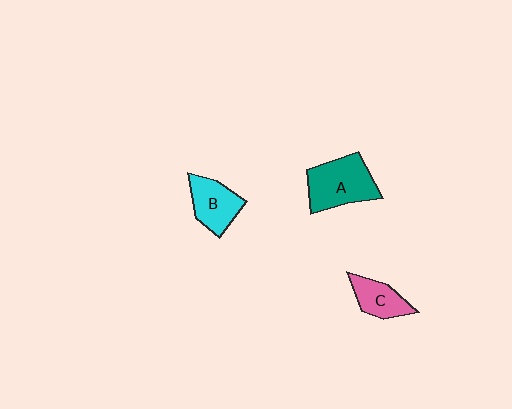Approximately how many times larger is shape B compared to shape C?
Approximately 1.2 times.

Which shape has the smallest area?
Shape C (pink).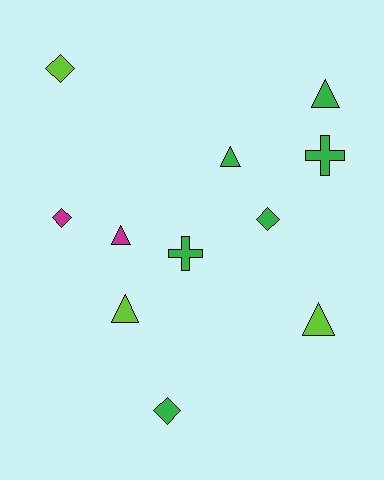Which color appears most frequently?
Green, with 6 objects.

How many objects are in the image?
There are 11 objects.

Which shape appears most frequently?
Triangle, with 5 objects.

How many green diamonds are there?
There are 2 green diamonds.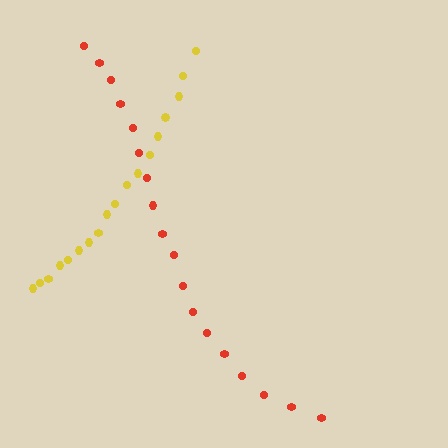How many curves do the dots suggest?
There are 2 distinct paths.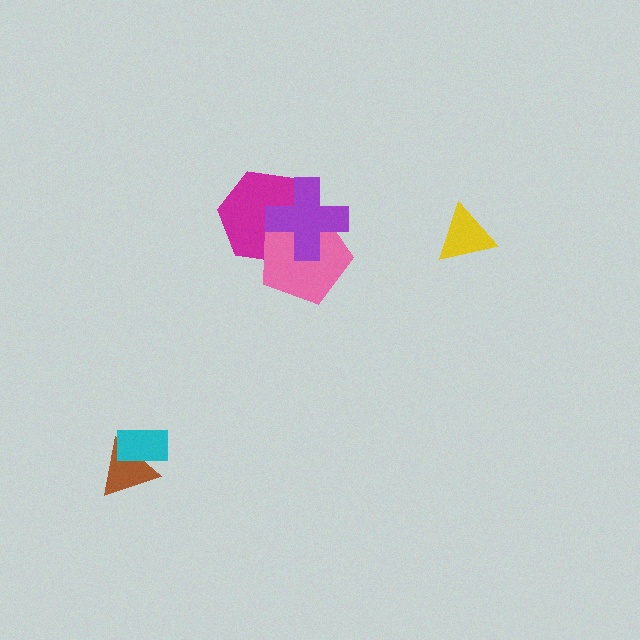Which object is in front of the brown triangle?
The cyan rectangle is in front of the brown triangle.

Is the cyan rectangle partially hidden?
No, no other shape covers it.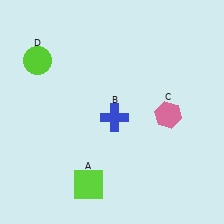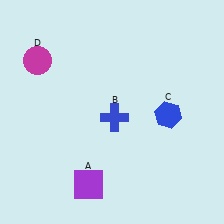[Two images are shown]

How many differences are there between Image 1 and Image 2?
There are 3 differences between the two images.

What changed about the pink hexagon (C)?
In Image 1, C is pink. In Image 2, it changed to blue.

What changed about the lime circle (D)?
In Image 1, D is lime. In Image 2, it changed to magenta.